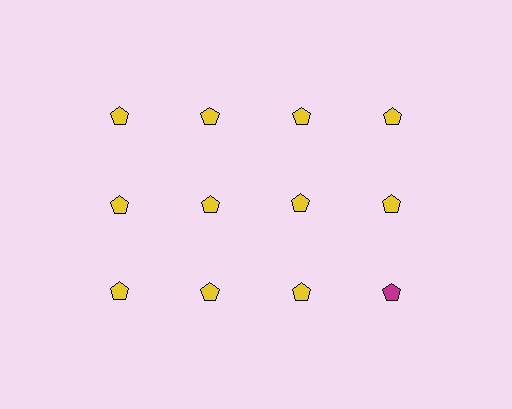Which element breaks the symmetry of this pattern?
The magenta pentagon in the third row, second from right column breaks the symmetry. All other shapes are yellow pentagons.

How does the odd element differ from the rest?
It has a different color: magenta instead of yellow.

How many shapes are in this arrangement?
There are 12 shapes arranged in a grid pattern.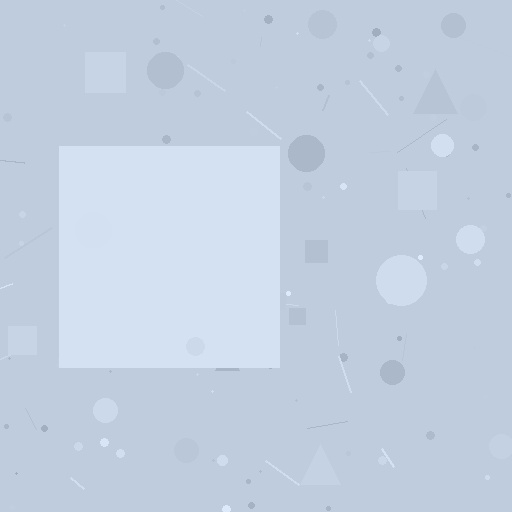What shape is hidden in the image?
A square is hidden in the image.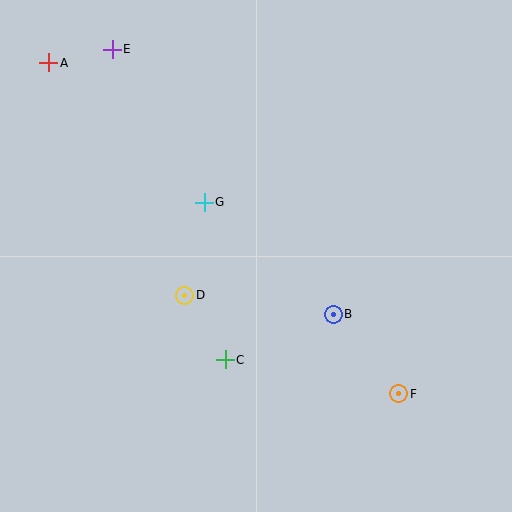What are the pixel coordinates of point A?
Point A is at (49, 63).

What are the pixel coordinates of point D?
Point D is at (185, 295).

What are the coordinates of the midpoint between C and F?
The midpoint between C and F is at (312, 377).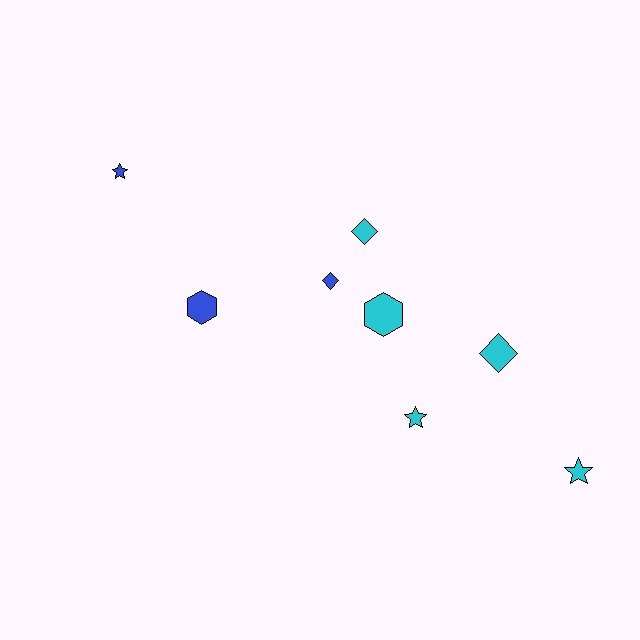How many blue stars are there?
There is 1 blue star.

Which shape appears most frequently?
Star, with 3 objects.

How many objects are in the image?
There are 8 objects.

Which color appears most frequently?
Cyan, with 5 objects.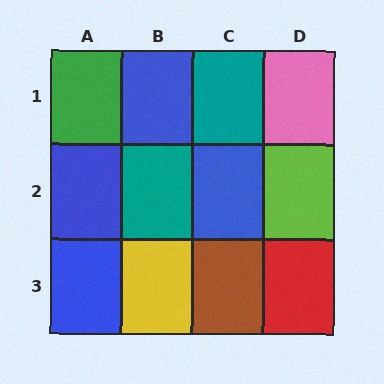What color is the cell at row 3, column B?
Yellow.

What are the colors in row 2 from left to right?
Blue, teal, blue, lime.